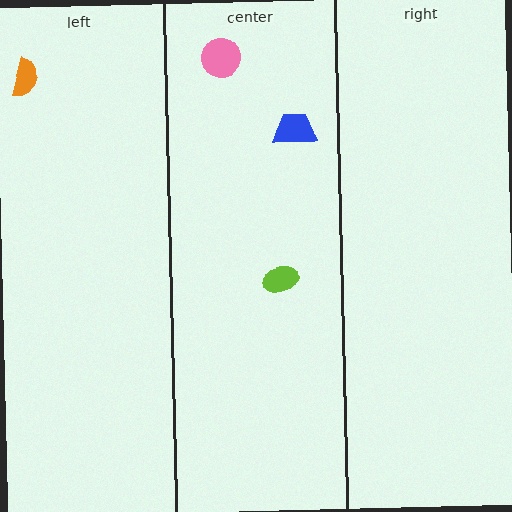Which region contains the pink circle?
The center region.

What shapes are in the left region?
The orange semicircle.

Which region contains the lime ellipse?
The center region.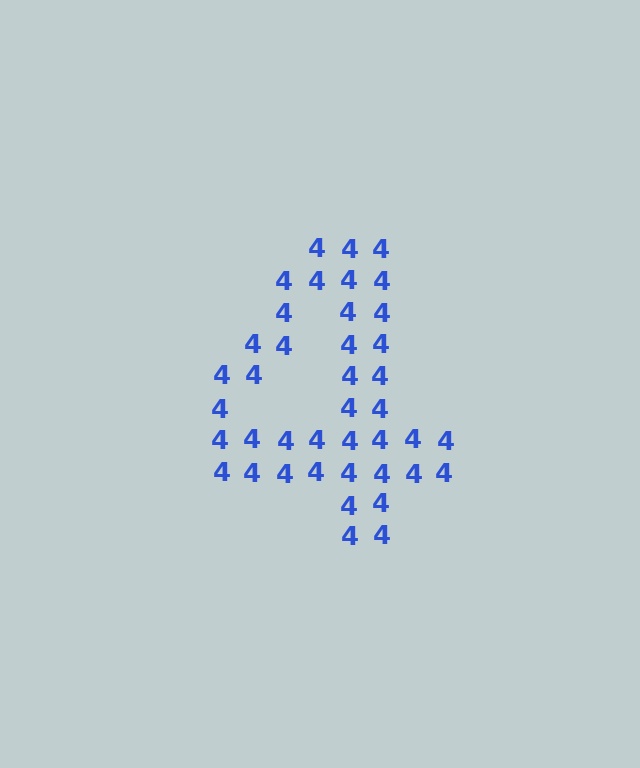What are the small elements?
The small elements are digit 4's.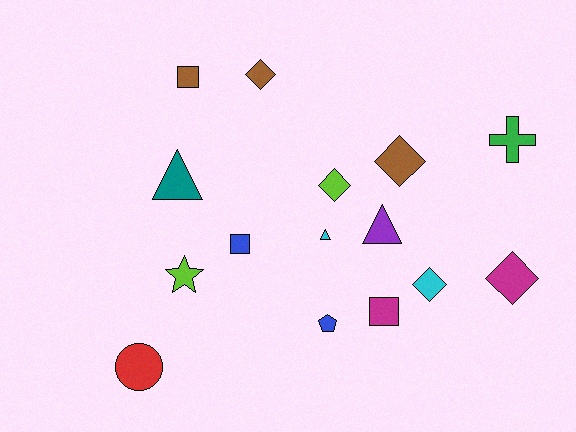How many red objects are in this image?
There is 1 red object.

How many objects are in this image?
There are 15 objects.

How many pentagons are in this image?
There is 1 pentagon.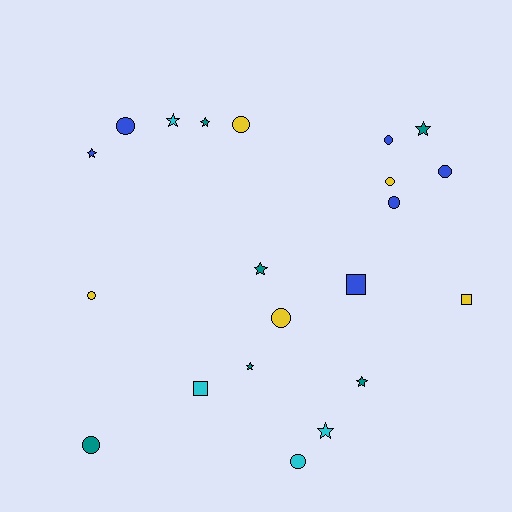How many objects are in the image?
There are 21 objects.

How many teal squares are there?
There are no teal squares.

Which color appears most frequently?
Blue, with 6 objects.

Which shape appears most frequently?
Circle, with 10 objects.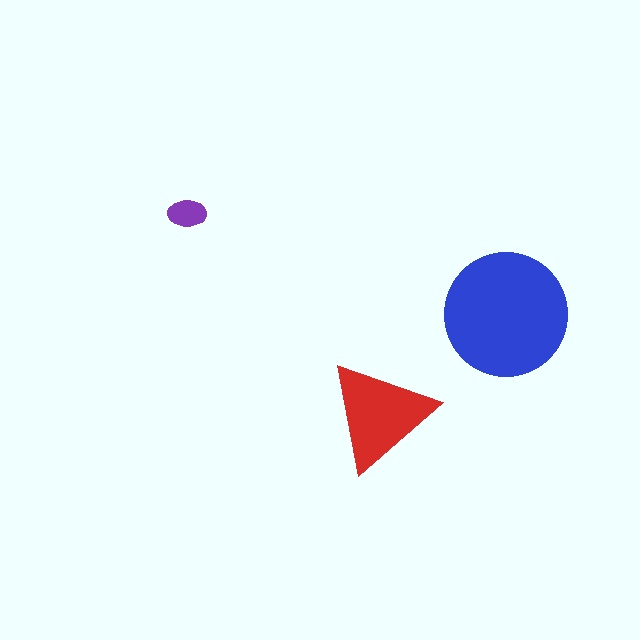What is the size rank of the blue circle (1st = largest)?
1st.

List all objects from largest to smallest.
The blue circle, the red triangle, the purple ellipse.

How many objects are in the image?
There are 3 objects in the image.